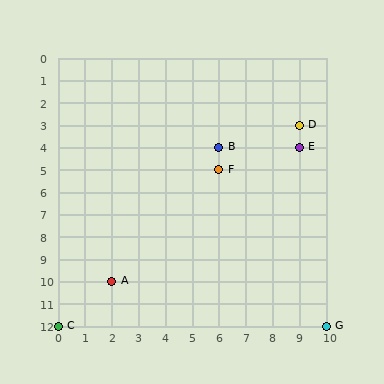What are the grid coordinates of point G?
Point G is at grid coordinates (10, 12).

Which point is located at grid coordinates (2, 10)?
Point A is at (2, 10).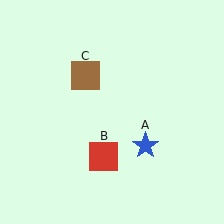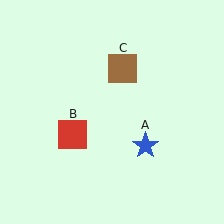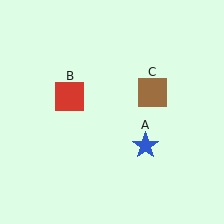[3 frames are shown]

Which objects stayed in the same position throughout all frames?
Blue star (object A) remained stationary.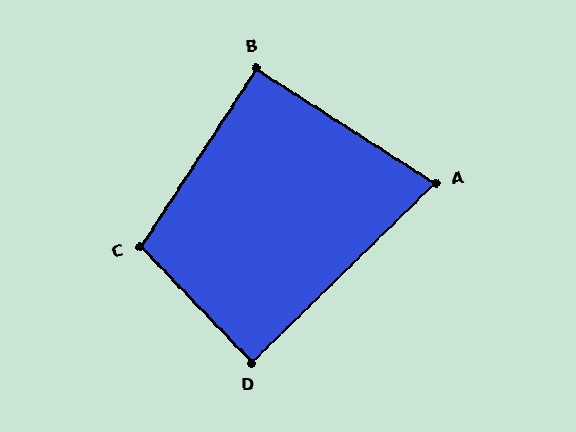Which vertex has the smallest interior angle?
A, at approximately 77 degrees.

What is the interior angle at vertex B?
Approximately 90 degrees (approximately right).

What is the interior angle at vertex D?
Approximately 90 degrees (approximately right).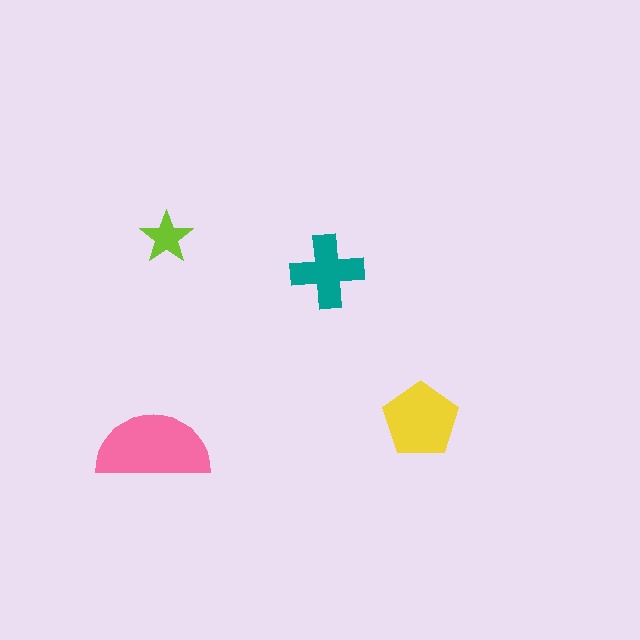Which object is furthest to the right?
The yellow pentagon is rightmost.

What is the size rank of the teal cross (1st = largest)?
3rd.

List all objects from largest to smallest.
The pink semicircle, the yellow pentagon, the teal cross, the lime star.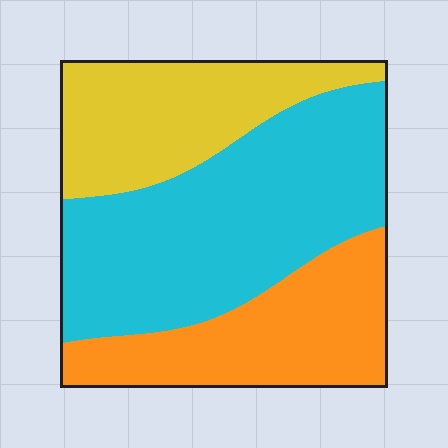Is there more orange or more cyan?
Cyan.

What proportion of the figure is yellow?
Yellow takes up about one quarter (1/4) of the figure.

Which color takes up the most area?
Cyan, at roughly 45%.